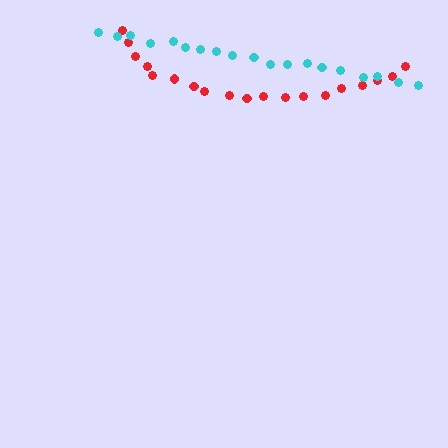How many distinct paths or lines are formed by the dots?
There are 2 distinct paths.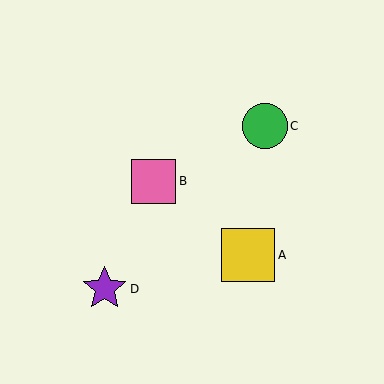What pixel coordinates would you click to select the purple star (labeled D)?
Click at (105, 289) to select the purple star D.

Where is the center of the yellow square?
The center of the yellow square is at (248, 255).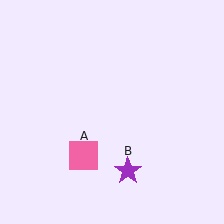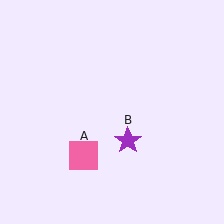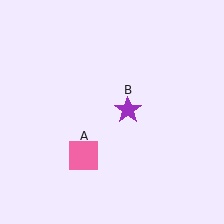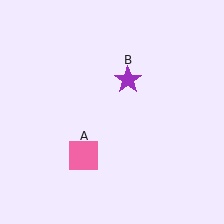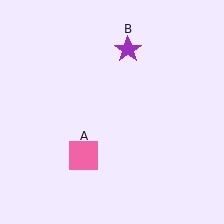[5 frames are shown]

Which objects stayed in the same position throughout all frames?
Pink square (object A) remained stationary.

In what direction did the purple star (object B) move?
The purple star (object B) moved up.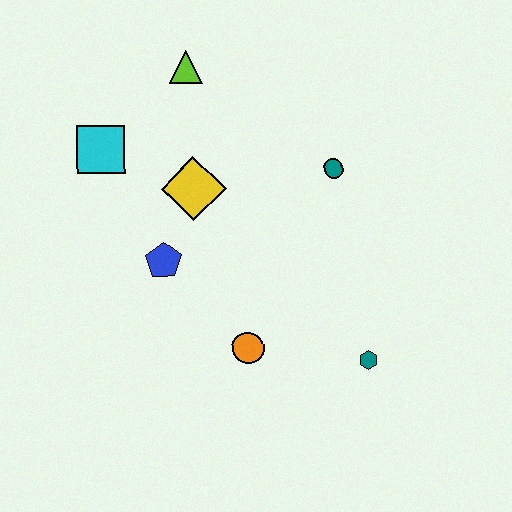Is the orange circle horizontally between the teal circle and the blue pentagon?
Yes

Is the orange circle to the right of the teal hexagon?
No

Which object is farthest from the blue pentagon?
The teal hexagon is farthest from the blue pentagon.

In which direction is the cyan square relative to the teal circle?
The cyan square is to the left of the teal circle.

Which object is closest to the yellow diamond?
The blue pentagon is closest to the yellow diamond.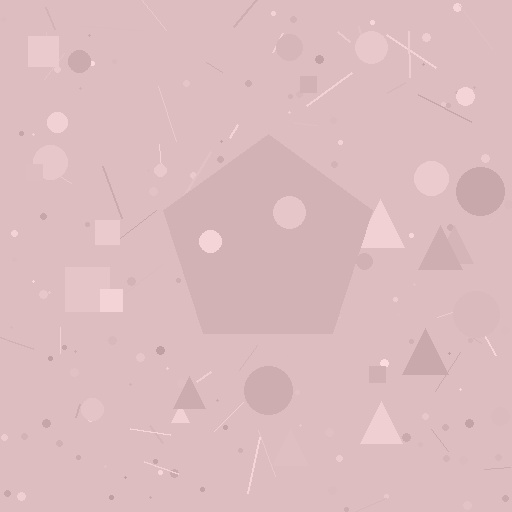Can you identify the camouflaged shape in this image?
The camouflaged shape is a pentagon.